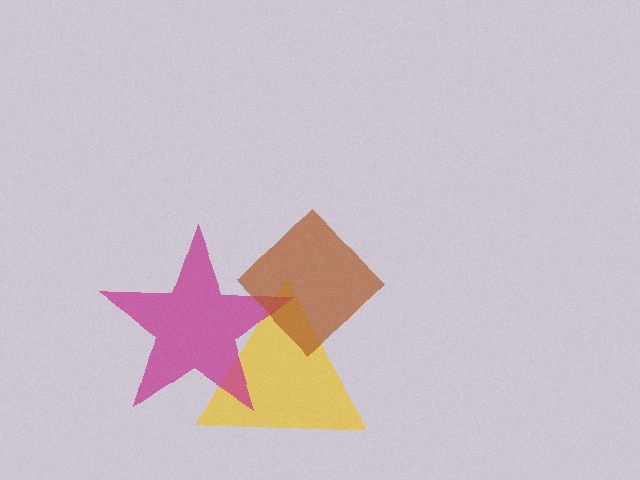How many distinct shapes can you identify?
There are 3 distinct shapes: a yellow triangle, a magenta star, a brown diamond.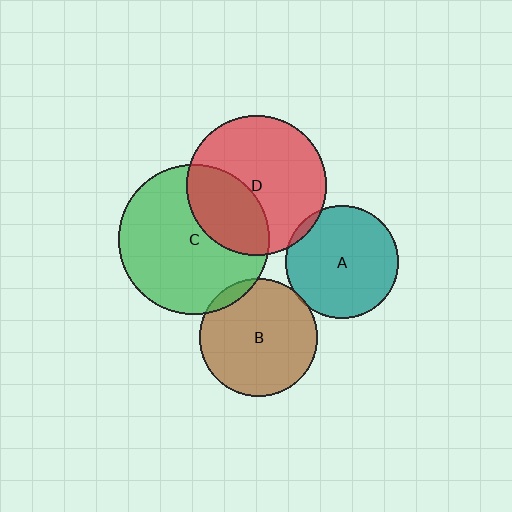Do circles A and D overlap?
Yes.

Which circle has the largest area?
Circle C (green).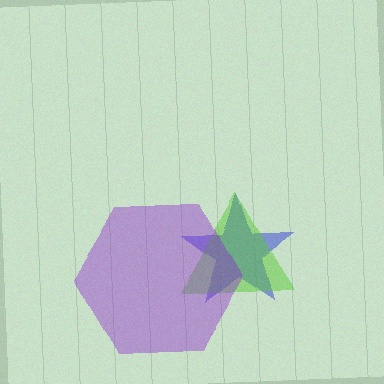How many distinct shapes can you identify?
There are 3 distinct shapes: a blue star, a lime triangle, a purple hexagon.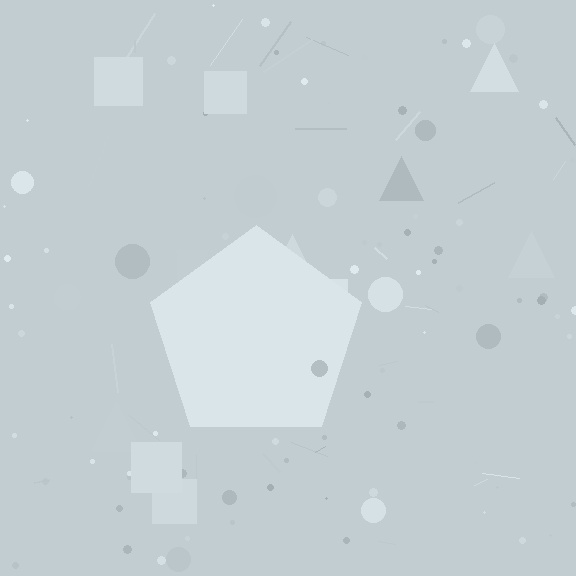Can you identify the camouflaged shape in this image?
The camouflaged shape is a pentagon.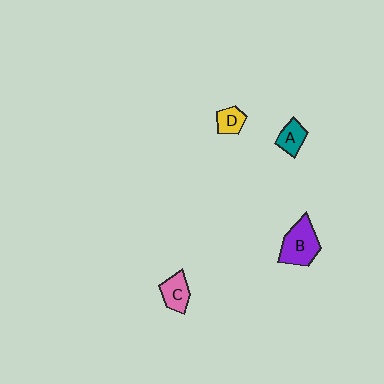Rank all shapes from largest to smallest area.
From largest to smallest: B (purple), C (pink), A (teal), D (yellow).